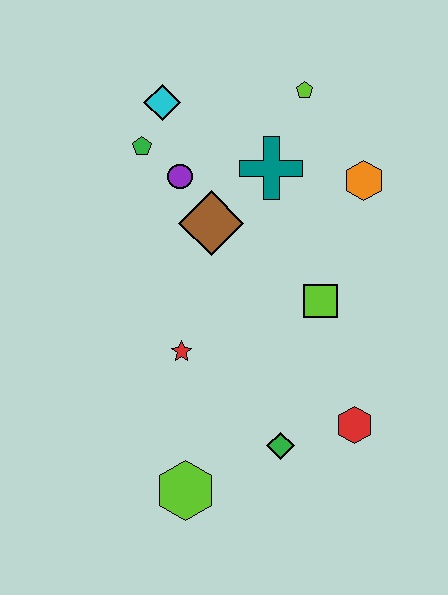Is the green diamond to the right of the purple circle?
Yes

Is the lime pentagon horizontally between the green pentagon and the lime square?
Yes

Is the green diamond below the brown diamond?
Yes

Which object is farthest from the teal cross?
The lime hexagon is farthest from the teal cross.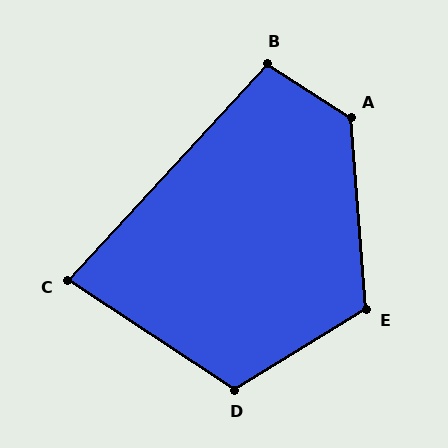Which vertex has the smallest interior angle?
C, at approximately 81 degrees.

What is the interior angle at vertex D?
Approximately 115 degrees (obtuse).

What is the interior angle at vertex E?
Approximately 117 degrees (obtuse).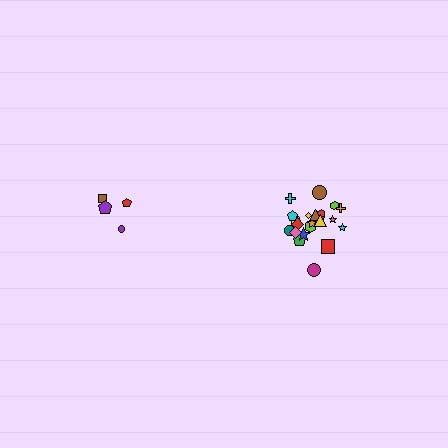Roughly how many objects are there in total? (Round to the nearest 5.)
Roughly 25 objects in total.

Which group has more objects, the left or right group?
The right group.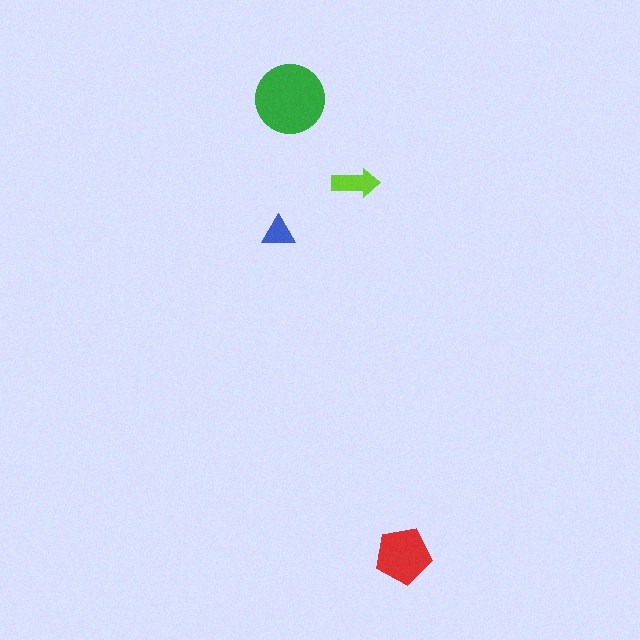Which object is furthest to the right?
The red pentagon is rightmost.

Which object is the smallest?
The blue triangle.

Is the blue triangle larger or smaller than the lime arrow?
Smaller.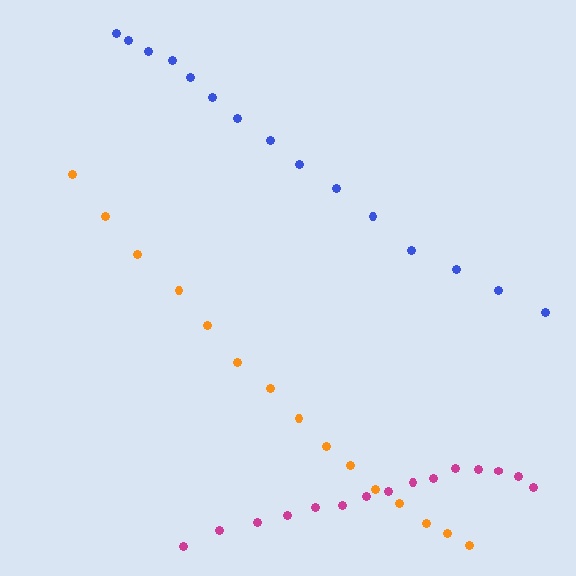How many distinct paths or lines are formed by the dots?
There are 3 distinct paths.